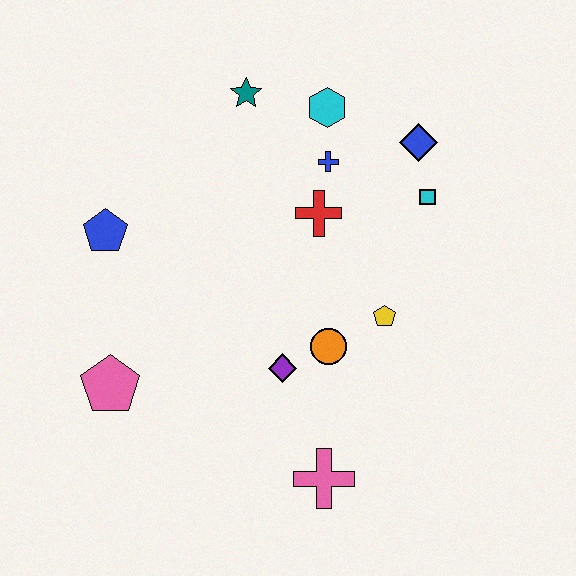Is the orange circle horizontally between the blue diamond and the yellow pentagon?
No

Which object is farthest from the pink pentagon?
The blue diamond is farthest from the pink pentagon.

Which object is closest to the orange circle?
The purple diamond is closest to the orange circle.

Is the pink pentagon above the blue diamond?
No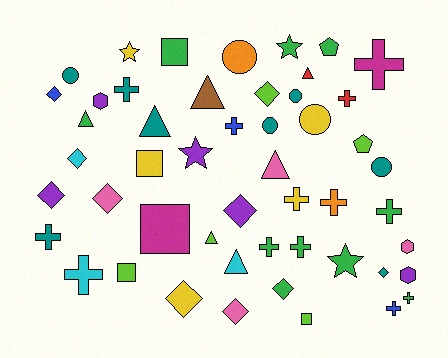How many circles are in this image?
There are 6 circles.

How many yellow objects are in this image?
There are 5 yellow objects.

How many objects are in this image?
There are 50 objects.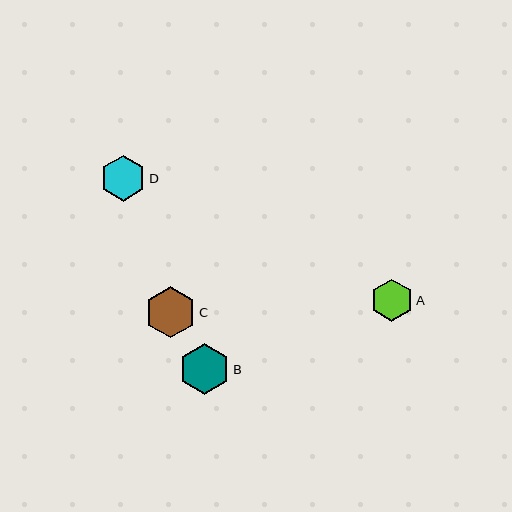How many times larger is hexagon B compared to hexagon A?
Hexagon B is approximately 1.2 times the size of hexagon A.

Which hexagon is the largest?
Hexagon C is the largest with a size of approximately 51 pixels.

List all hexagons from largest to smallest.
From largest to smallest: C, B, D, A.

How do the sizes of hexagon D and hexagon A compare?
Hexagon D and hexagon A are approximately the same size.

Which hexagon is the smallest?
Hexagon A is the smallest with a size of approximately 42 pixels.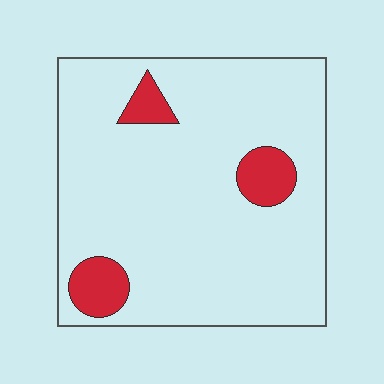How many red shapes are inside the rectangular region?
3.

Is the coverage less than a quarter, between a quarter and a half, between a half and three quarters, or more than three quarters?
Less than a quarter.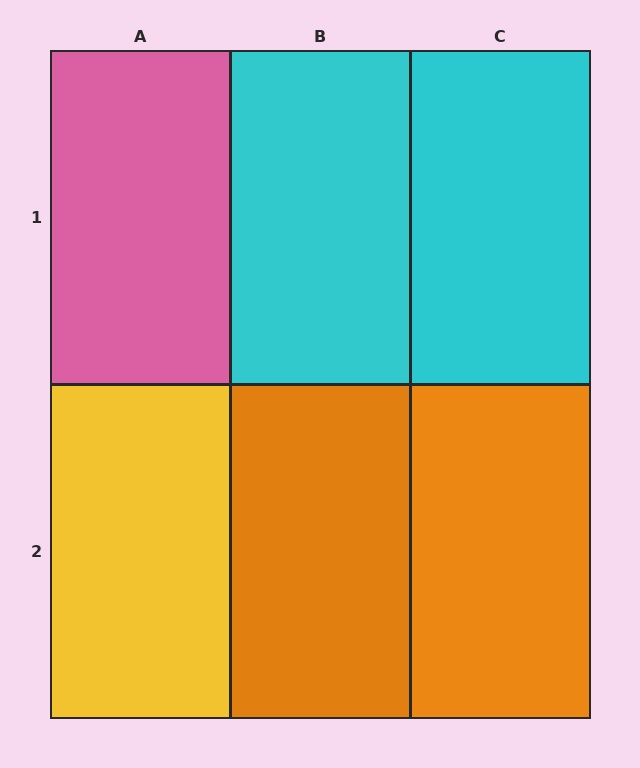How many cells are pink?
1 cell is pink.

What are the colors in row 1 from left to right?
Pink, cyan, cyan.